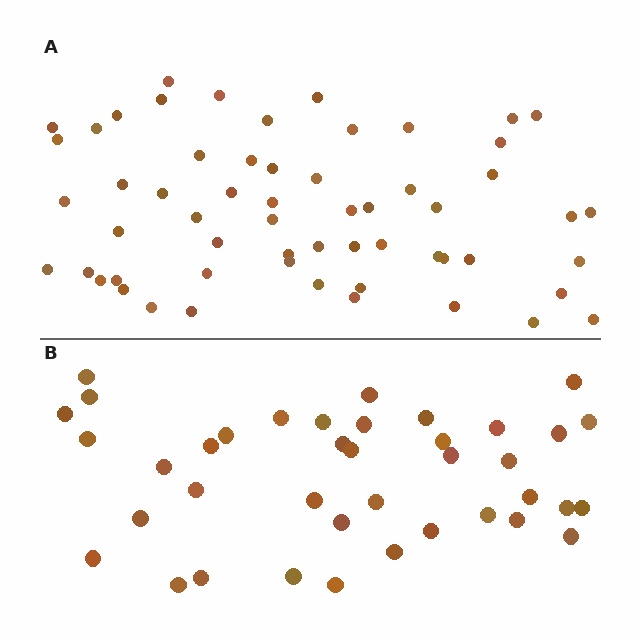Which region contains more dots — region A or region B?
Region A (the top region) has more dots.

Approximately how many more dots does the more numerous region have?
Region A has approximately 20 more dots than region B.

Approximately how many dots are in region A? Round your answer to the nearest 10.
About 60 dots. (The exact count is 58, which rounds to 60.)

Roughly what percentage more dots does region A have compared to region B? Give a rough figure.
About 50% more.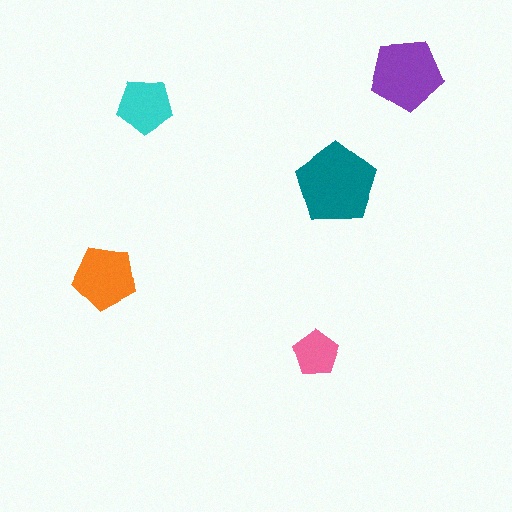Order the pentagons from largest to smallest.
the teal one, the purple one, the orange one, the cyan one, the pink one.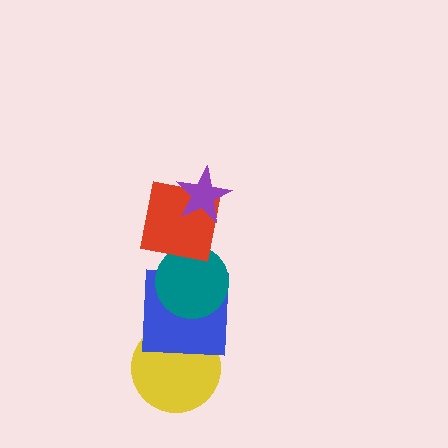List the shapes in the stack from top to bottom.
From top to bottom: the purple star, the red square, the teal circle, the blue square, the yellow circle.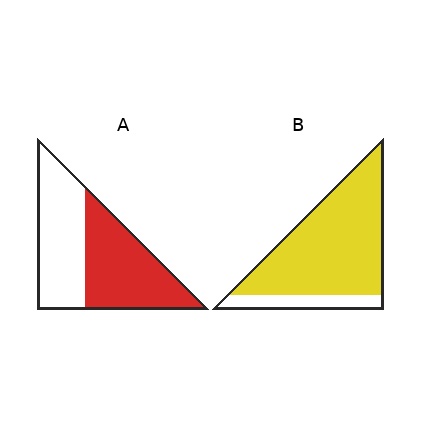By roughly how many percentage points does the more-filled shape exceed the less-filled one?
By roughly 30 percentage points (B over A).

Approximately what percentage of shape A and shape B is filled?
A is approximately 50% and B is approximately 85%.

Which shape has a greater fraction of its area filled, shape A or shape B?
Shape B.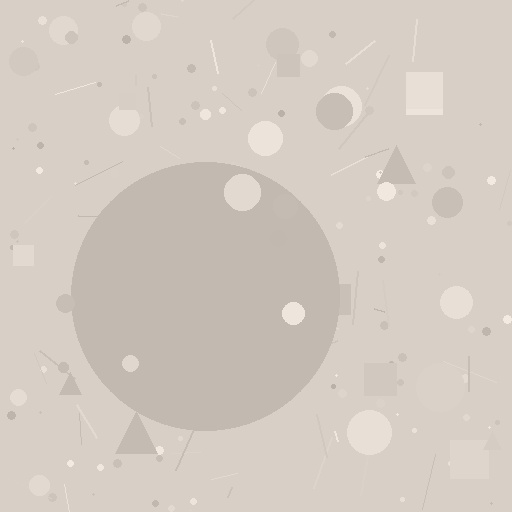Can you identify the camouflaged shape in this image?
The camouflaged shape is a circle.